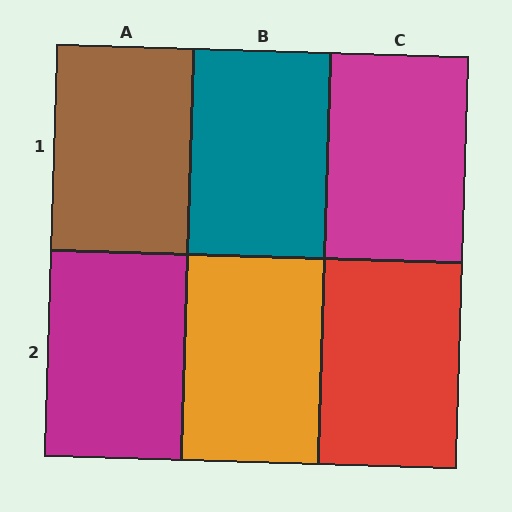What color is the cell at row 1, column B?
Teal.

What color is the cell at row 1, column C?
Magenta.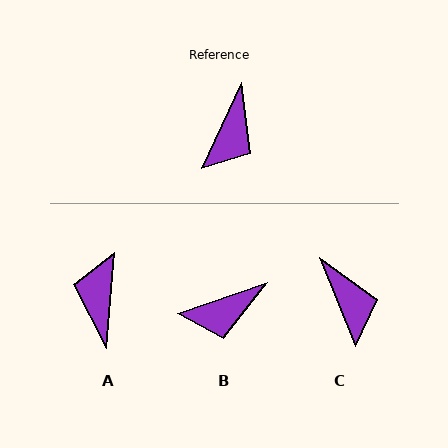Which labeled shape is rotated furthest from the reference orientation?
A, about 160 degrees away.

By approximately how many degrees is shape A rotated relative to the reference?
Approximately 160 degrees clockwise.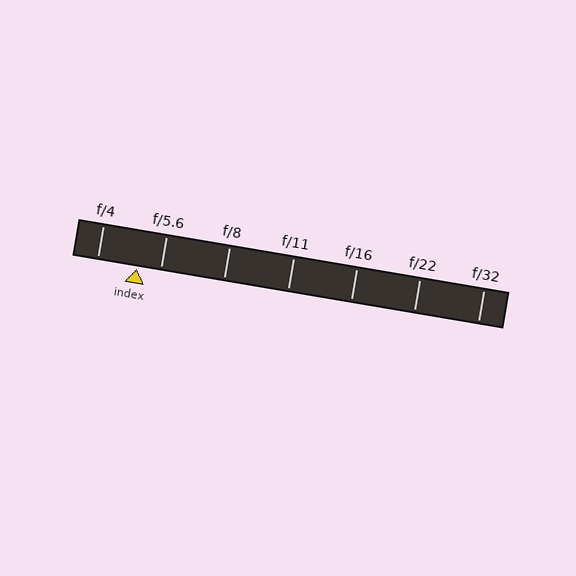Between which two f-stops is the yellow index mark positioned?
The index mark is between f/4 and f/5.6.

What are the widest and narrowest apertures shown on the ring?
The widest aperture shown is f/4 and the narrowest is f/32.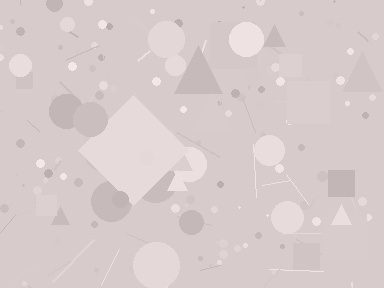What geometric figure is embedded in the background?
A diamond is embedded in the background.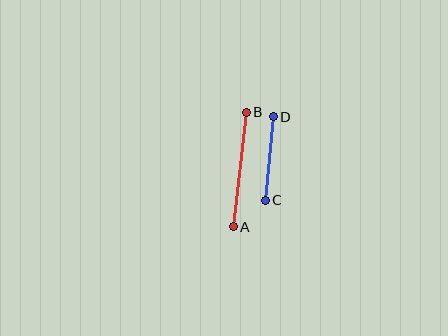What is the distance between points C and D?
The distance is approximately 84 pixels.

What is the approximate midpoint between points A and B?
The midpoint is at approximately (240, 169) pixels.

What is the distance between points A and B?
The distance is approximately 115 pixels.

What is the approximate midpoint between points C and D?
The midpoint is at approximately (269, 158) pixels.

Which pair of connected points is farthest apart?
Points A and B are farthest apart.